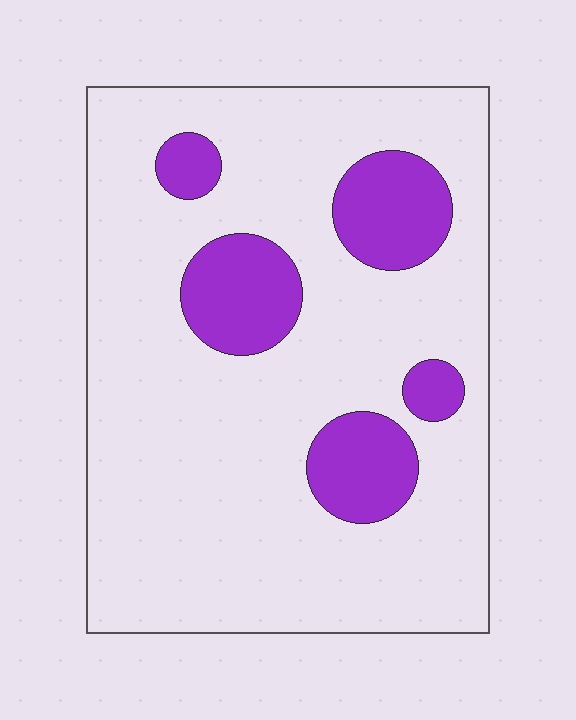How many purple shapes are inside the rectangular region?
5.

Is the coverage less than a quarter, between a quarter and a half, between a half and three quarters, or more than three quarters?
Less than a quarter.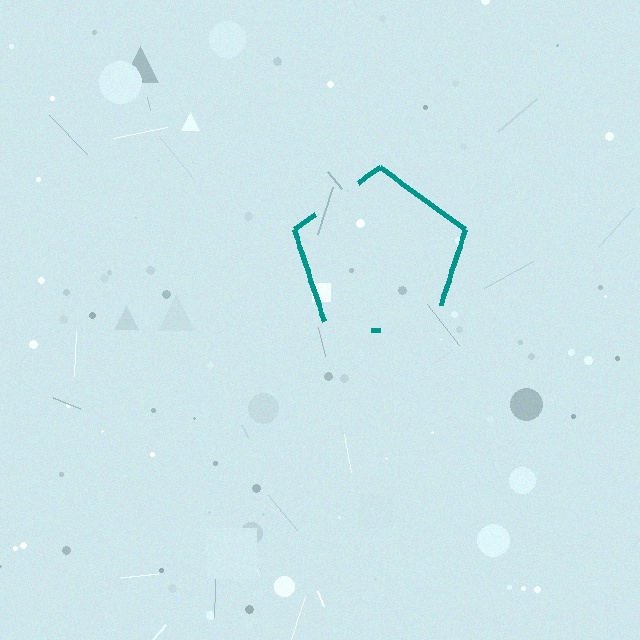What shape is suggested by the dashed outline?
The dashed outline suggests a pentagon.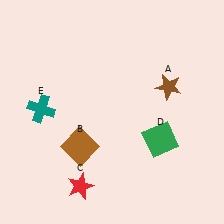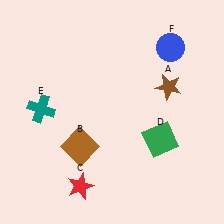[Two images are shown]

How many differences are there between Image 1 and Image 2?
There is 1 difference between the two images.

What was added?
A blue circle (F) was added in Image 2.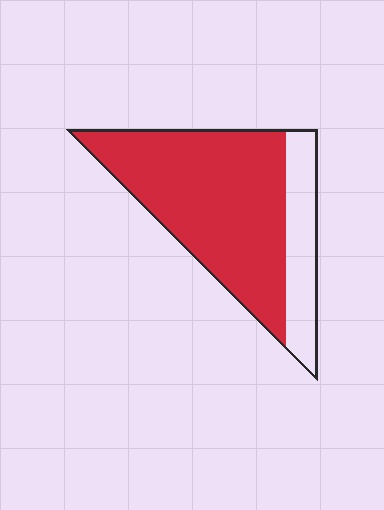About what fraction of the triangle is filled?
About three quarters (3/4).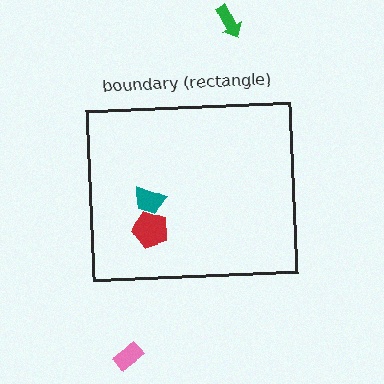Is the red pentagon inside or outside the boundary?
Inside.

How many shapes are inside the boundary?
2 inside, 2 outside.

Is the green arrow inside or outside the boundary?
Outside.